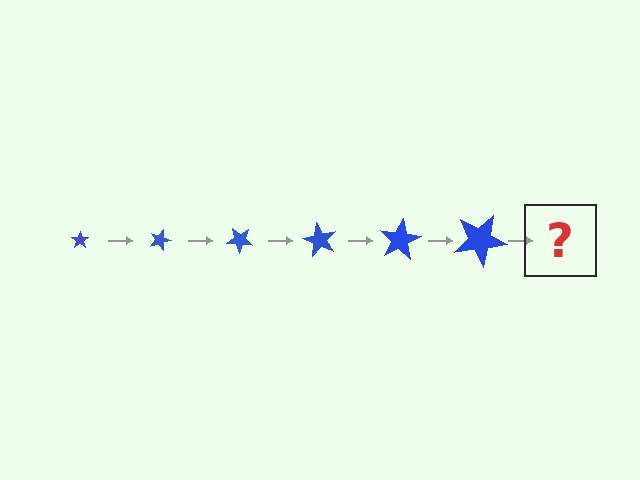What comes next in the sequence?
The next element should be a star, larger than the previous one and rotated 120 degrees from the start.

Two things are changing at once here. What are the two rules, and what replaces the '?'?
The two rules are that the star grows larger each step and it rotates 20 degrees each step. The '?' should be a star, larger than the previous one and rotated 120 degrees from the start.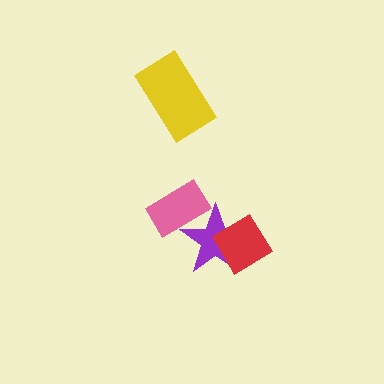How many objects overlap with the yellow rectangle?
0 objects overlap with the yellow rectangle.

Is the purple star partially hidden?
Yes, it is partially covered by another shape.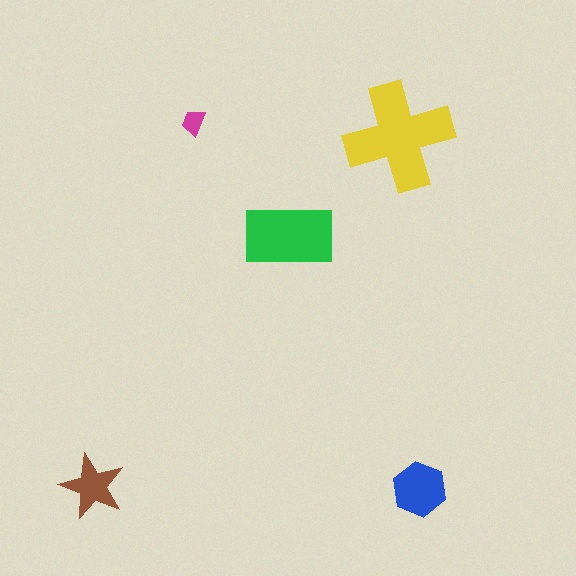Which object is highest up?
The magenta trapezoid is topmost.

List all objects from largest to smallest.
The yellow cross, the green rectangle, the blue hexagon, the brown star, the magenta trapezoid.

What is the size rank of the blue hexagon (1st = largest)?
3rd.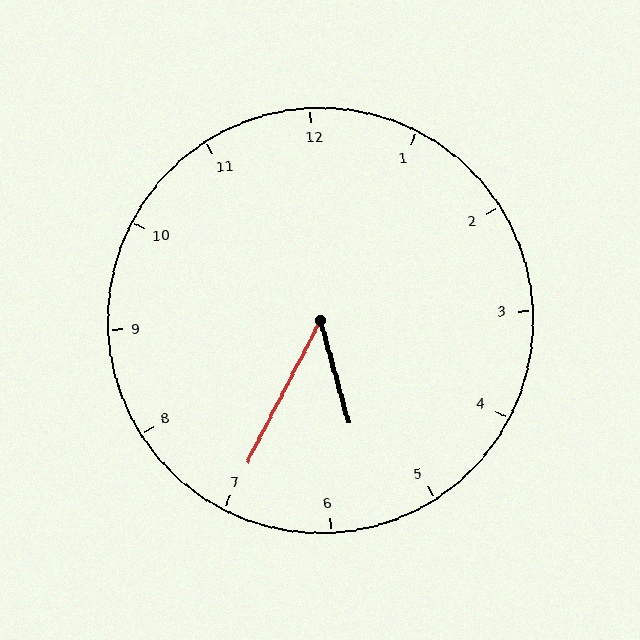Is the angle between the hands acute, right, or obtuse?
It is acute.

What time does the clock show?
5:35.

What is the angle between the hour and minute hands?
Approximately 42 degrees.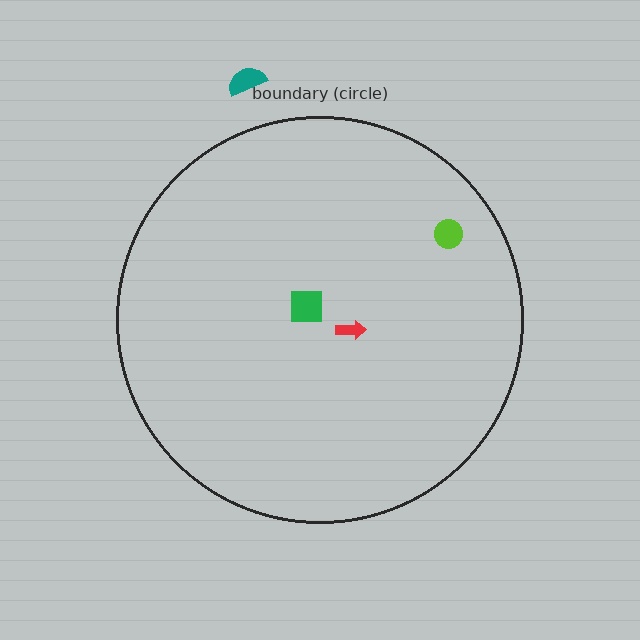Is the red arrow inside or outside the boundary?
Inside.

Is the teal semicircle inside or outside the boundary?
Outside.